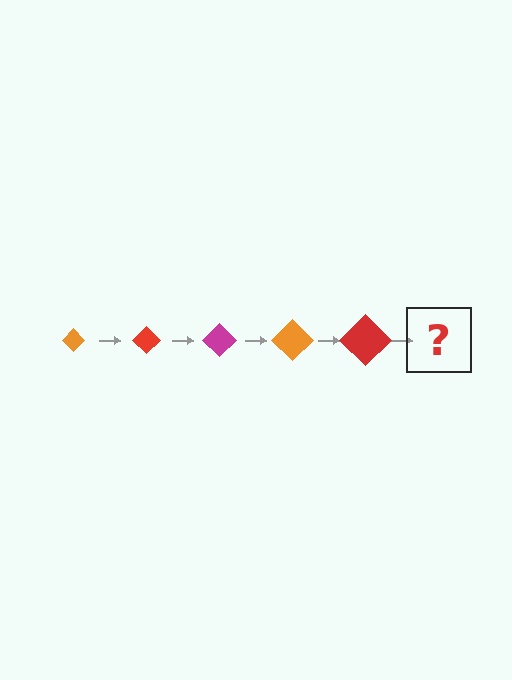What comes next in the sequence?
The next element should be a magenta diamond, larger than the previous one.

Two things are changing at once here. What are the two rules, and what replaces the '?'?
The two rules are that the diamond grows larger each step and the color cycles through orange, red, and magenta. The '?' should be a magenta diamond, larger than the previous one.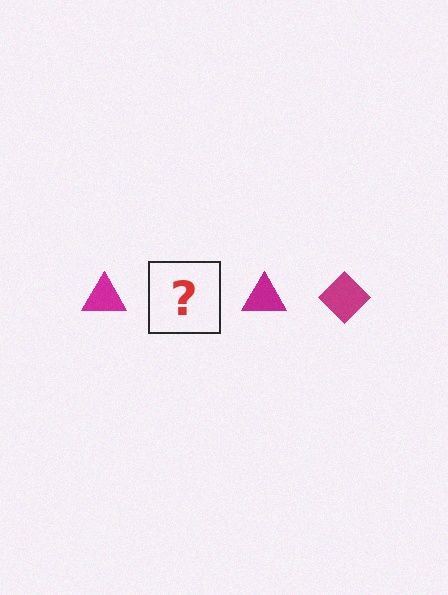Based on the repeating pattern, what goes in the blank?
The blank should be a magenta diamond.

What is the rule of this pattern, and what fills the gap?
The rule is that the pattern cycles through triangle, diamond shapes in magenta. The gap should be filled with a magenta diamond.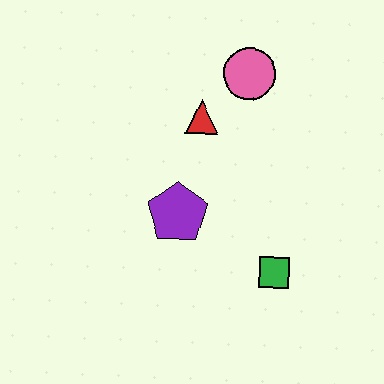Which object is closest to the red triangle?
The pink circle is closest to the red triangle.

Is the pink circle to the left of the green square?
Yes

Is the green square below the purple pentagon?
Yes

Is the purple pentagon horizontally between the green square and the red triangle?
No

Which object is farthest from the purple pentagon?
The pink circle is farthest from the purple pentagon.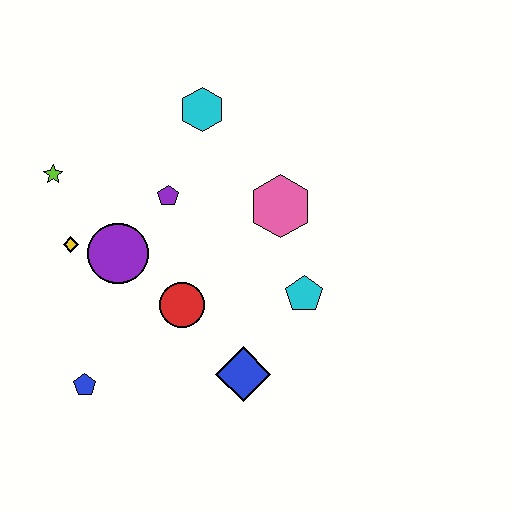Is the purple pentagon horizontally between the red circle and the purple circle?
Yes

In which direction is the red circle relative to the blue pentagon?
The red circle is to the right of the blue pentagon.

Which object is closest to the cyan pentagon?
The pink hexagon is closest to the cyan pentagon.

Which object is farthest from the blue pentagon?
The cyan hexagon is farthest from the blue pentagon.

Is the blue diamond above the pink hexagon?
No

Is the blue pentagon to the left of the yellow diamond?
No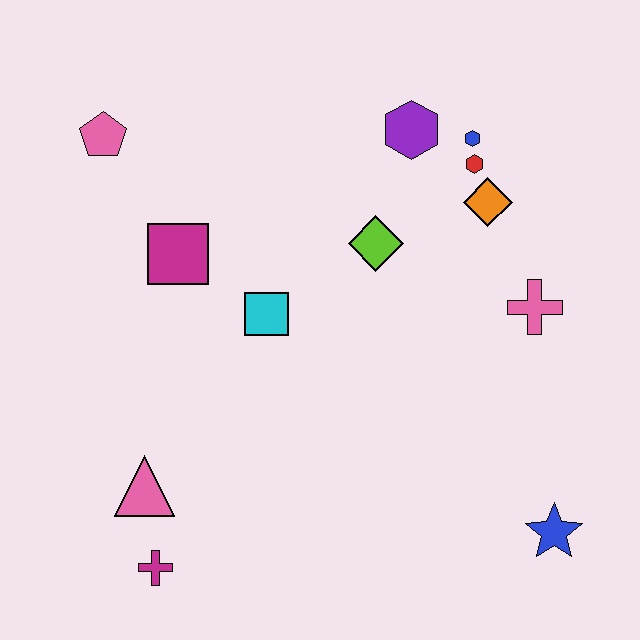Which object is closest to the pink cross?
The orange diamond is closest to the pink cross.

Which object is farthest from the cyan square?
The blue star is farthest from the cyan square.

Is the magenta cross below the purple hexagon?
Yes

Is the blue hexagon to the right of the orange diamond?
No